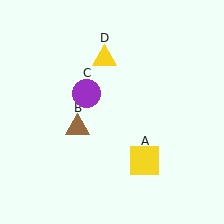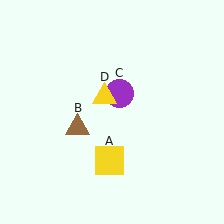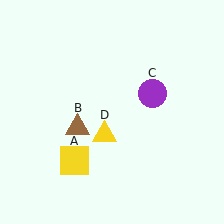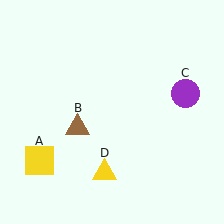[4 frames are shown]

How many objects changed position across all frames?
3 objects changed position: yellow square (object A), purple circle (object C), yellow triangle (object D).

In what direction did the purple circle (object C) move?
The purple circle (object C) moved right.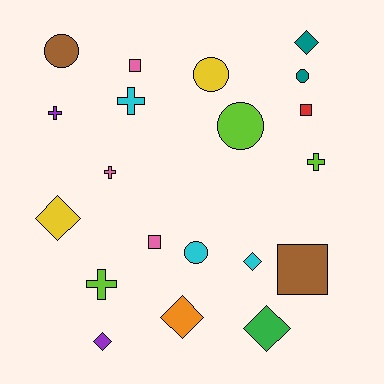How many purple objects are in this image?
There are 2 purple objects.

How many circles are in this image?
There are 5 circles.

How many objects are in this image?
There are 20 objects.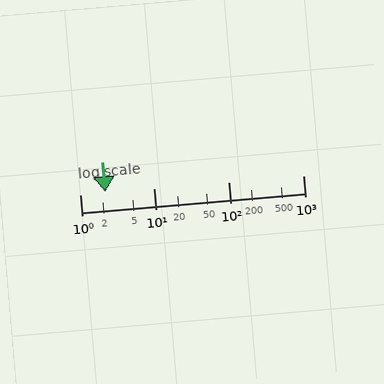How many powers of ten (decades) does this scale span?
The scale spans 3 decades, from 1 to 1000.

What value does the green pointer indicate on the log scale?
The pointer indicates approximately 2.2.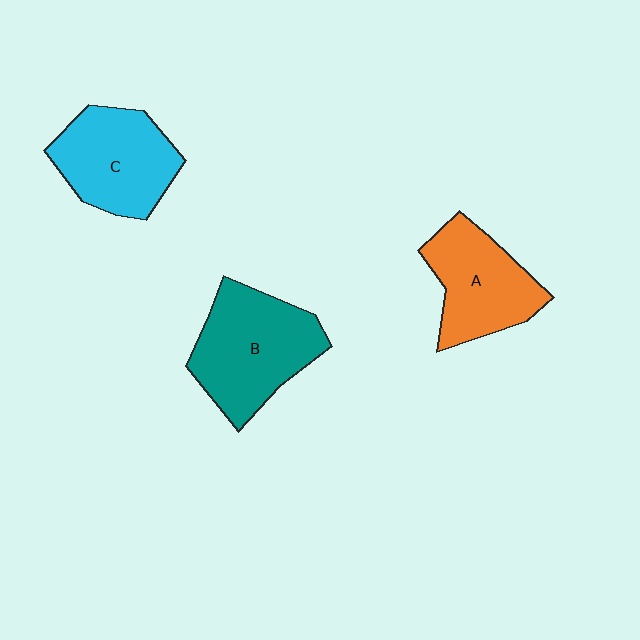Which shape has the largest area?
Shape B (teal).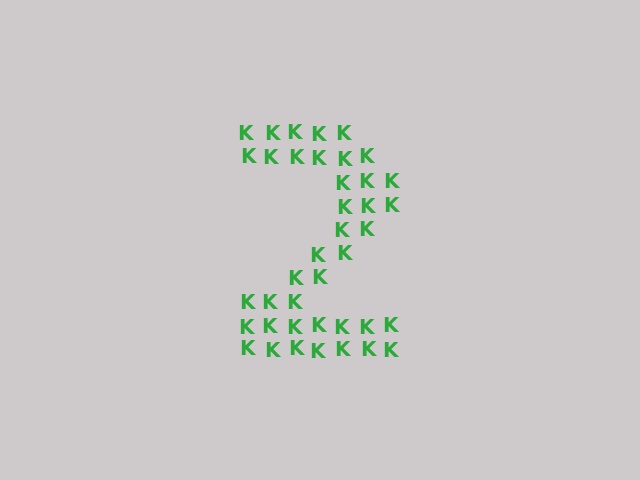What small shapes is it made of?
It is made of small letter K's.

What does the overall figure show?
The overall figure shows the digit 2.